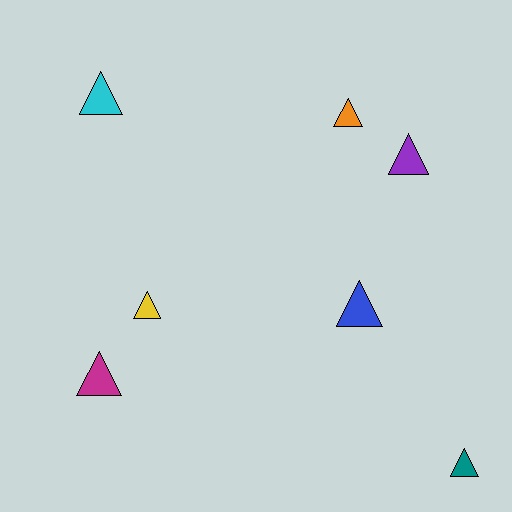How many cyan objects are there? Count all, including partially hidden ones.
There is 1 cyan object.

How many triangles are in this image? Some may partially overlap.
There are 7 triangles.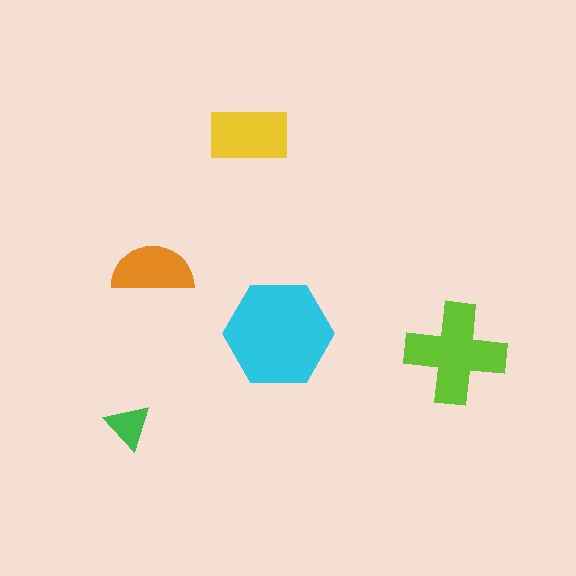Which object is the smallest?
The green triangle.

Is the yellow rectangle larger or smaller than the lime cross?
Smaller.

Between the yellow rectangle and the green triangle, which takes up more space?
The yellow rectangle.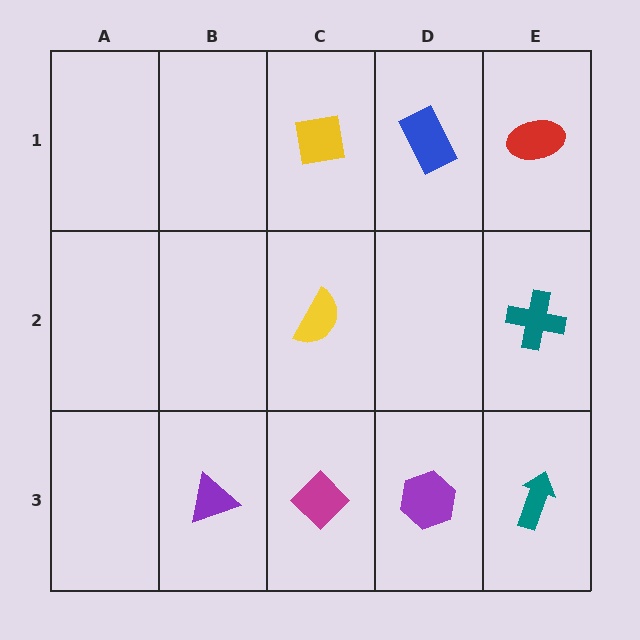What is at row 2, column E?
A teal cross.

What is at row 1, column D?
A blue rectangle.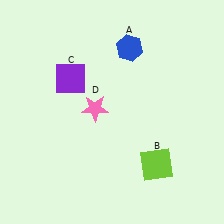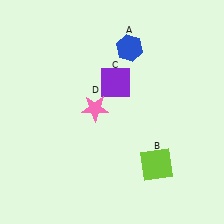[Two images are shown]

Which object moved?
The purple square (C) moved right.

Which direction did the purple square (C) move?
The purple square (C) moved right.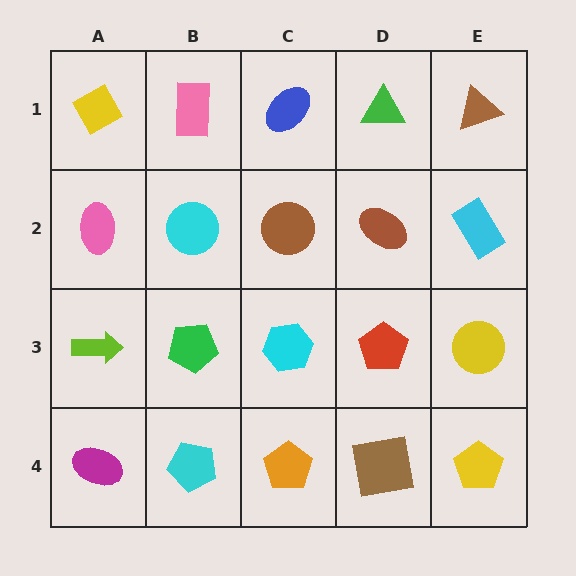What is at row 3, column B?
A green pentagon.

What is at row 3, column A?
A lime arrow.